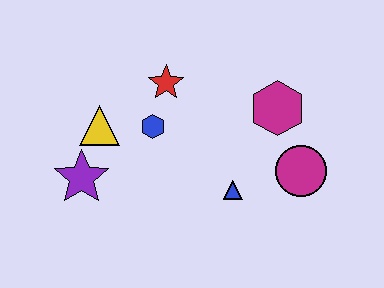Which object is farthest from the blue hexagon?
The magenta circle is farthest from the blue hexagon.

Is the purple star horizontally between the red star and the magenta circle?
No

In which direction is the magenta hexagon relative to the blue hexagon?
The magenta hexagon is to the right of the blue hexagon.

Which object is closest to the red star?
The blue hexagon is closest to the red star.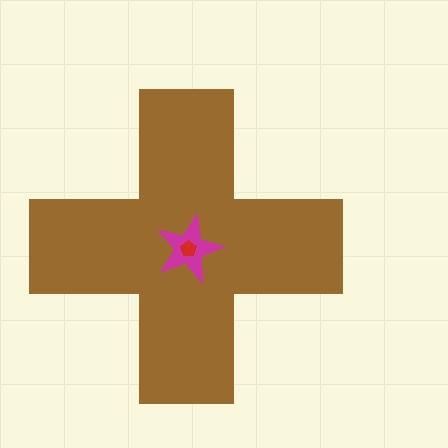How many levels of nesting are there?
3.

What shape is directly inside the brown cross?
The magenta star.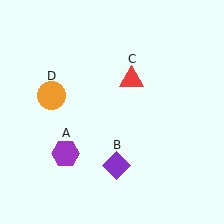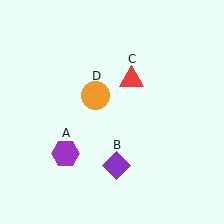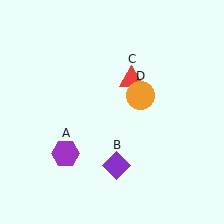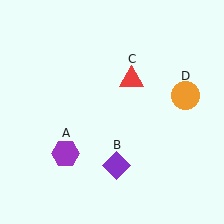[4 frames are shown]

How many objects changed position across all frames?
1 object changed position: orange circle (object D).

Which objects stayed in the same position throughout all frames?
Purple hexagon (object A) and purple diamond (object B) and red triangle (object C) remained stationary.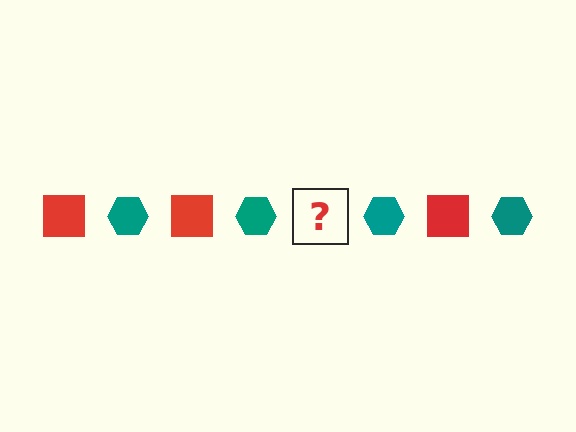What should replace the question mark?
The question mark should be replaced with a red square.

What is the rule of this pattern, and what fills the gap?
The rule is that the pattern alternates between red square and teal hexagon. The gap should be filled with a red square.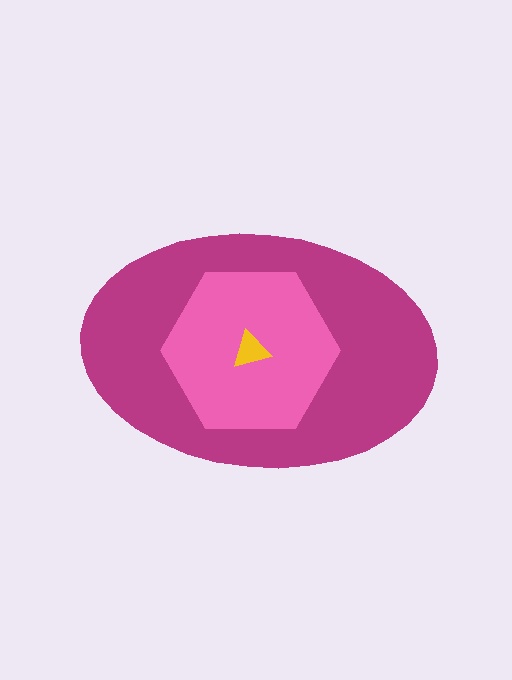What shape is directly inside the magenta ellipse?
The pink hexagon.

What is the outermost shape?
The magenta ellipse.